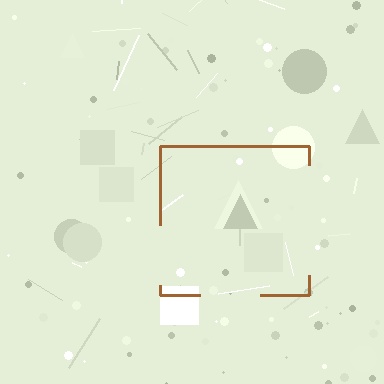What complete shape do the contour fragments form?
The contour fragments form a square.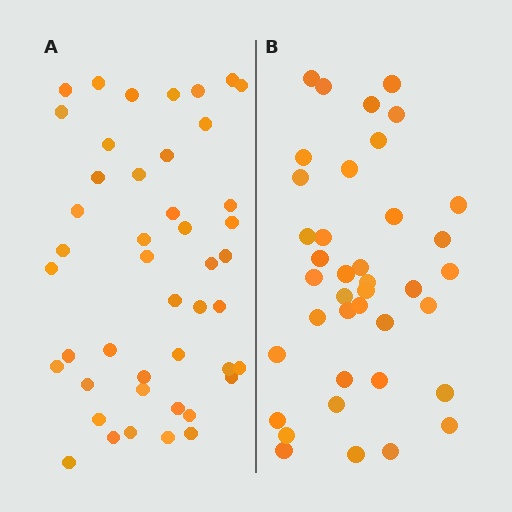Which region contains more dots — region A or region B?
Region A (the left region) has more dots.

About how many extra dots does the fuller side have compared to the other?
Region A has about 6 more dots than region B.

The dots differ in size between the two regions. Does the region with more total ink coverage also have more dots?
No. Region B has more total ink coverage because its dots are larger, but region A actually contains more individual dots. Total area can be misleading — the number of items is what matters here.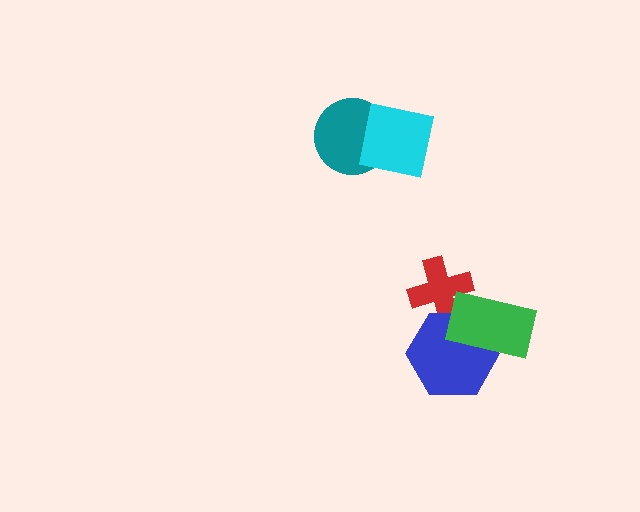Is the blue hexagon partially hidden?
Yes, it is partially covered by another shape.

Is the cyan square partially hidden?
No, no other shape covers it.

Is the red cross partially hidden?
Yes, it is partially covered by another shape.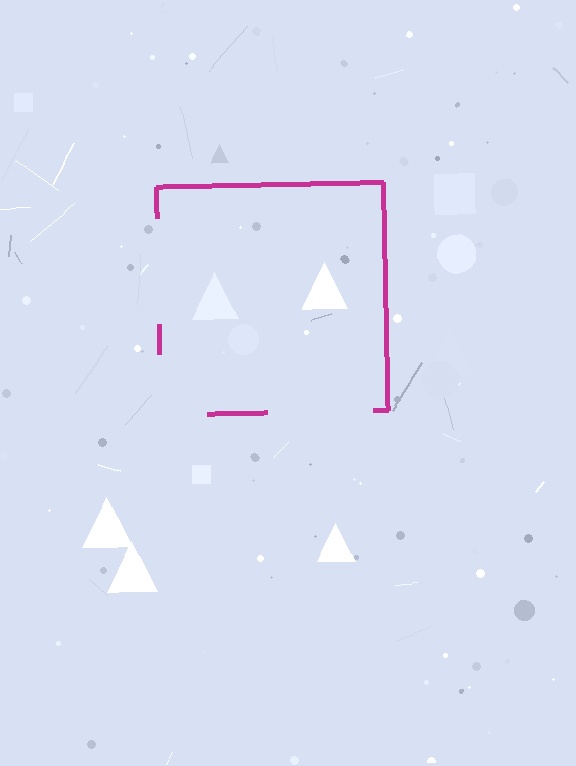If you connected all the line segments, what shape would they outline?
They would outline a square.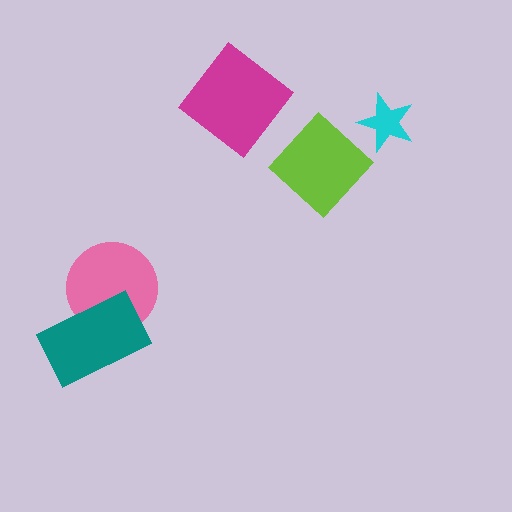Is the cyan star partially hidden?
No, no other shape covers it.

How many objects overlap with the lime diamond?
0 objects overlap with the lime diamond.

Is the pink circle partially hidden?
Yes, it is partially covered by another shape.